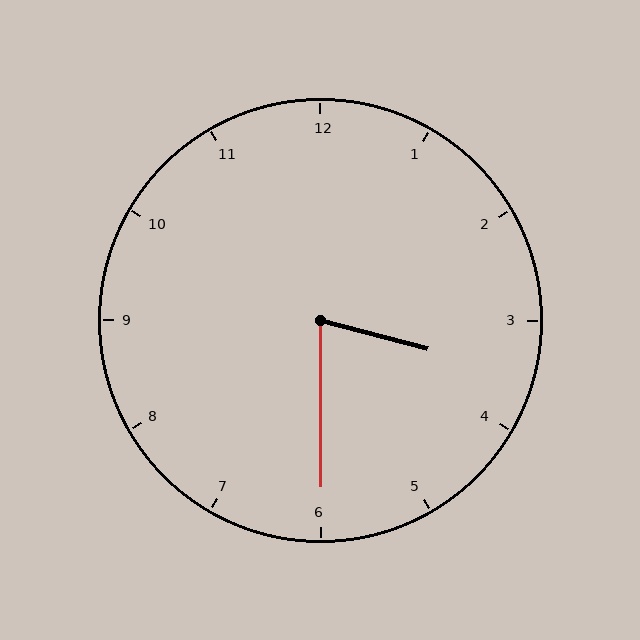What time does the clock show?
3:30.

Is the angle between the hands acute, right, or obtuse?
It is acute.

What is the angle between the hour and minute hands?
Approximately 75 degrees.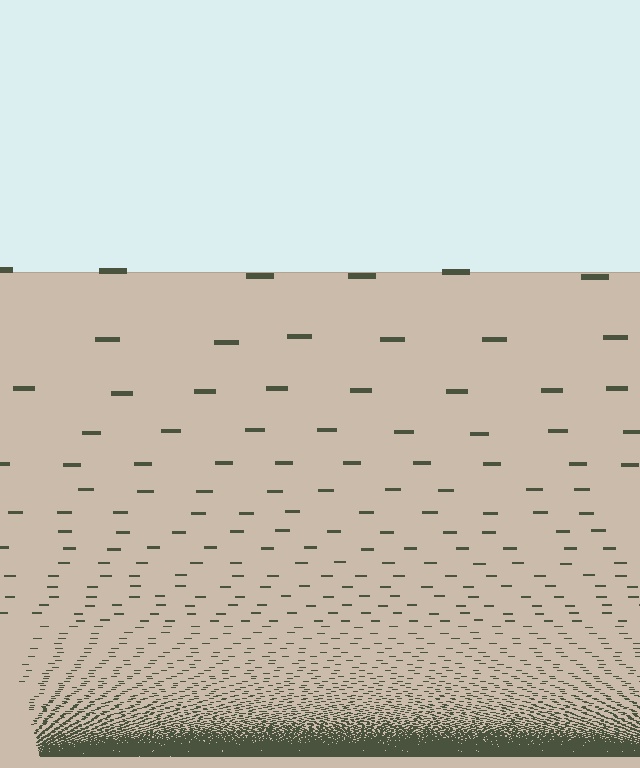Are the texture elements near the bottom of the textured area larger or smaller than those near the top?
Smaller. The gradient is inverted — elements near the bottom are smaller and denser.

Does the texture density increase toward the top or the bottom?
Density increases toward the bottom.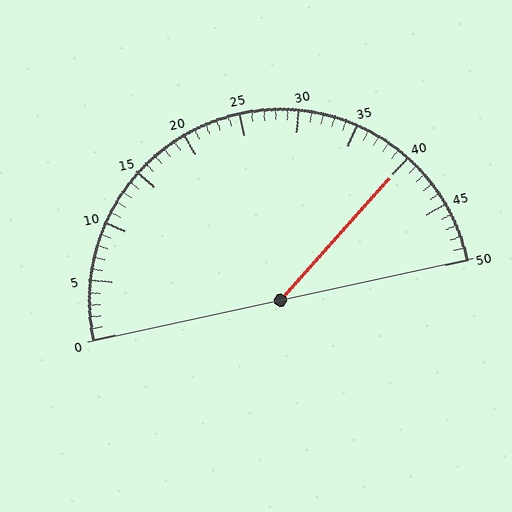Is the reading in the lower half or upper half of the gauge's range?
The reading is in the upper half of the range (0 to 50).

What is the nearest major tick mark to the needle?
The nearest major tick mark is 40.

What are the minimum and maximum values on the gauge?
The gauge ranges from 0 to 50.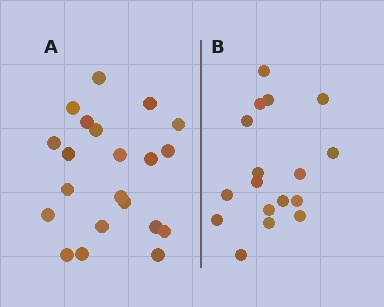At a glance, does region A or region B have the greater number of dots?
Region A (the left region) has more dots.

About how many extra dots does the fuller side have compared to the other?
Region A has about 4 more dots than region B.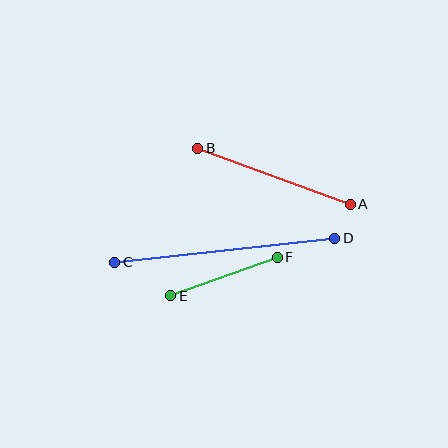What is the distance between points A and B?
The distance is approximately 163 pixels.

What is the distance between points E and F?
The distance is approximately 113 pixels.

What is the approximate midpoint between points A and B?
The midpoint is at approximately (274, 176) pixels.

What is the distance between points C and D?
The distance is approximately 222 pixels.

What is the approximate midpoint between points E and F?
The midpoint is at approximately (224, 277) pixels.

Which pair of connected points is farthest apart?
Points C and D are farthest apart.